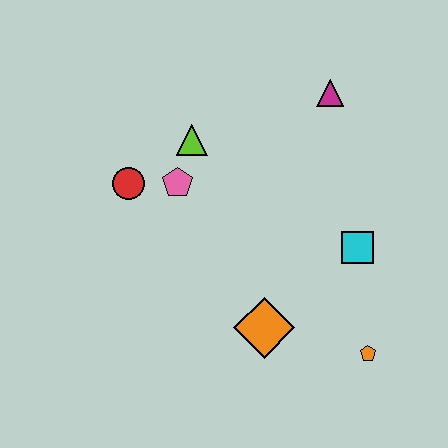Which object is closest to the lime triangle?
The pink pentagon is closest to the lime triangle.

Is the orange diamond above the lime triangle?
No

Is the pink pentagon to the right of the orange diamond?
No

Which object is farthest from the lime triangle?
The orange pentagon is farthest from the lime triangle.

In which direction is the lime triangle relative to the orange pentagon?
The lime triangle is above the orange pentagon.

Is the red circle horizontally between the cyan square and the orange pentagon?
No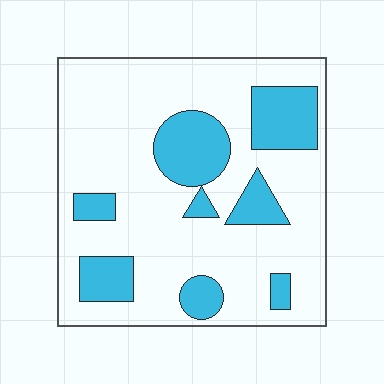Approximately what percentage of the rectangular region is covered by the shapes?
Approximately 25%.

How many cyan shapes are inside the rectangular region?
8.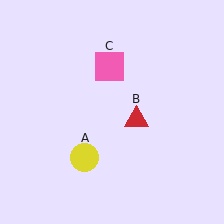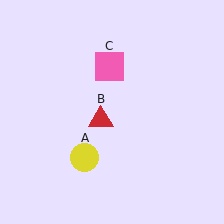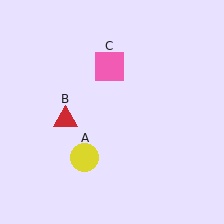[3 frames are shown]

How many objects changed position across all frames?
1 object changed position: red triangle (object B).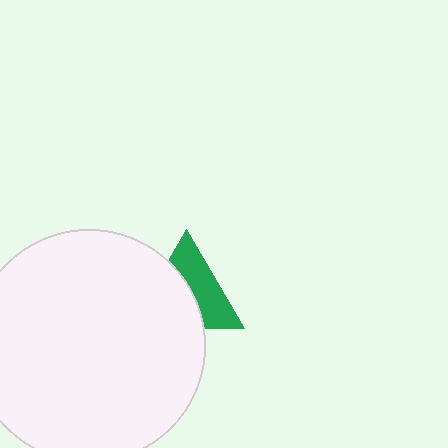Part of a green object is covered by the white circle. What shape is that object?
It is a triangle.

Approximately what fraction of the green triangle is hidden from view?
Roughly 51% of the green triangle is hidden behind the white circle.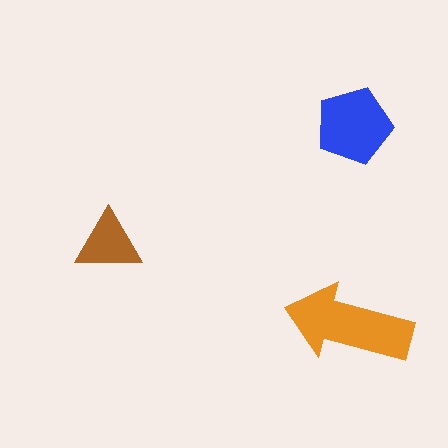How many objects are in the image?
There are 3 objects in the image.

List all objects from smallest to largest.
The brown triangle, the blue pentagon, the orange arrow.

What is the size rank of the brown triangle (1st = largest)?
3rd.